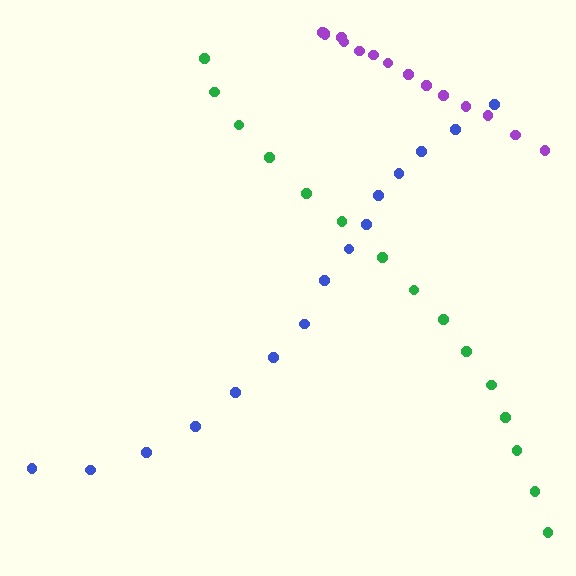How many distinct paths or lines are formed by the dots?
There are 3 distinct paths.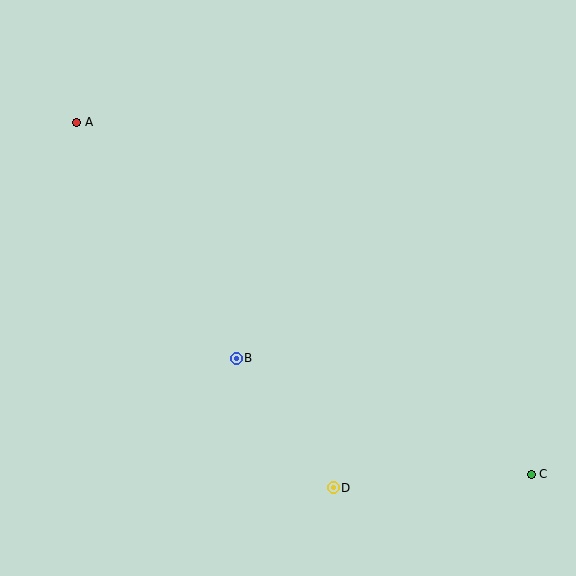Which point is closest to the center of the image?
Point B at (236, 358) is closest to the center.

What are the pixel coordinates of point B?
Point B is at (236, 358).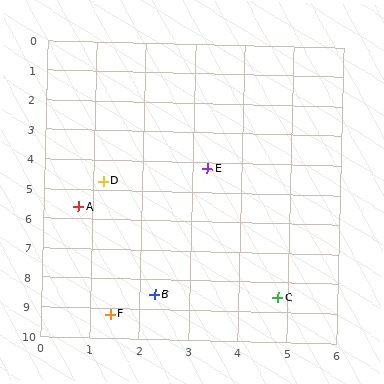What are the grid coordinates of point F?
Point F is at approximately (1.4, 9.2).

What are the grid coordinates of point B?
Point B is at approximately (2.3, 8.5).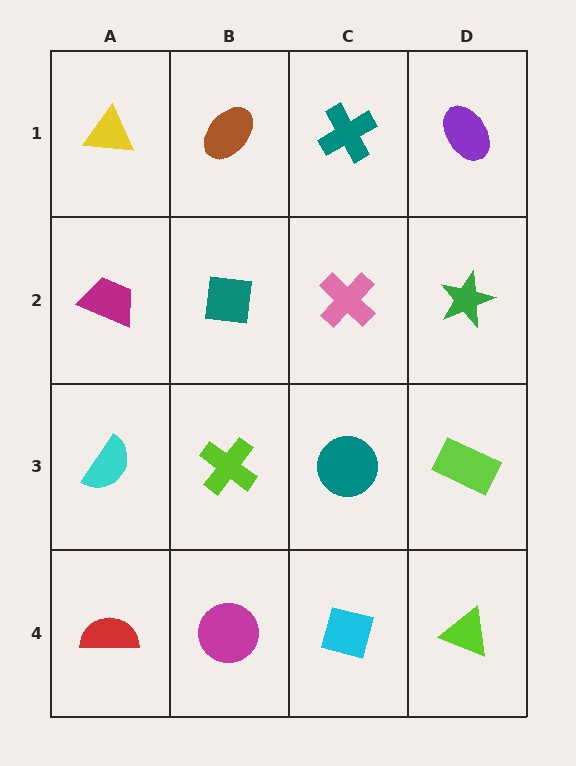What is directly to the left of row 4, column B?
A red semicircle.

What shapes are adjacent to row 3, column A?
A magenta trapezoid (row 2, column A), a red semicircle (row 4, column A), a lime cross (row 3, column B).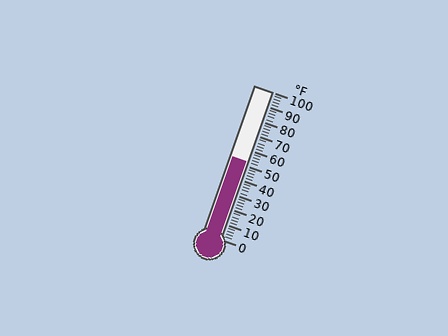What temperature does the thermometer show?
The thermometer shows approximately 52°F.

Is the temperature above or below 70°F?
The temperature is below 70°F.